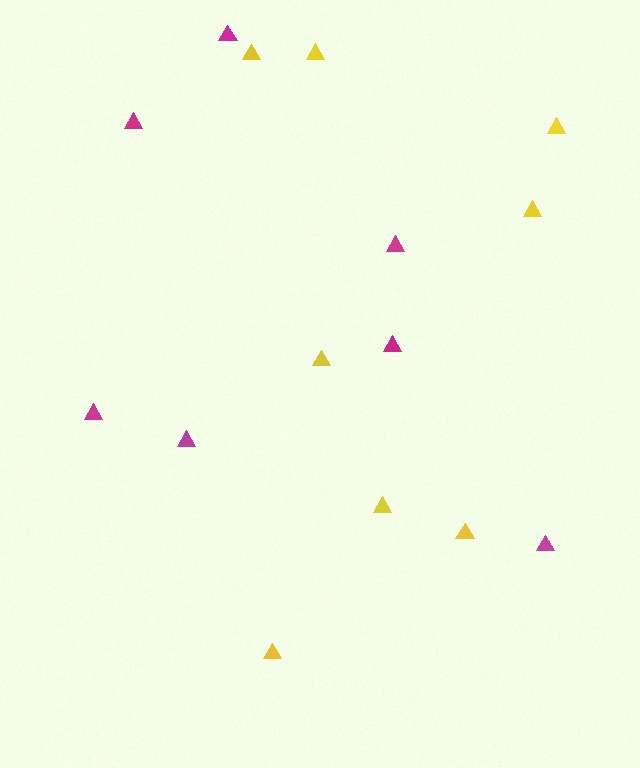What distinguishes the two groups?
There are 2 groups: one group of yellow triangles (8) and one group of magenta triangles (7).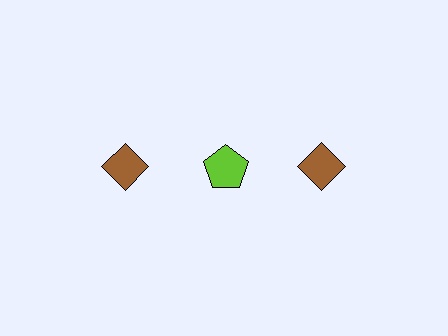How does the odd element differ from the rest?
It differs in both color (lime instead of brown) and shape (pentagon instead of diamond).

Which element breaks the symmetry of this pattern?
The lime pentagon in the top row, second from left column breaks the symmetry. All other shapes are brown diamonds.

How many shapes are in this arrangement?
There are 3 shapes arranged in a grid pattern.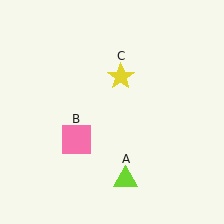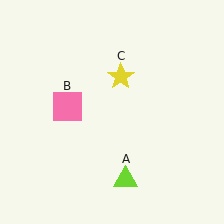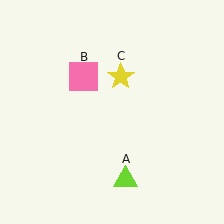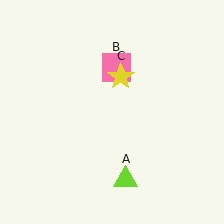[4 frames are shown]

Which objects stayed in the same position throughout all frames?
Lime triangle (object A) and yellow star (object C) remained stationary.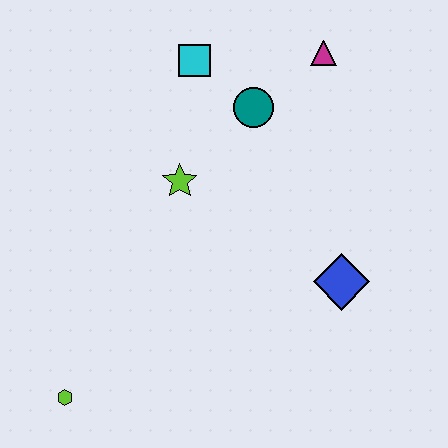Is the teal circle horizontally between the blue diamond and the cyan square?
Yes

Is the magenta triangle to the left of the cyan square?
No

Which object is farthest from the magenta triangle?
The lime hexagon is farthest from the magenta triangle.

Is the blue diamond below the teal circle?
Yes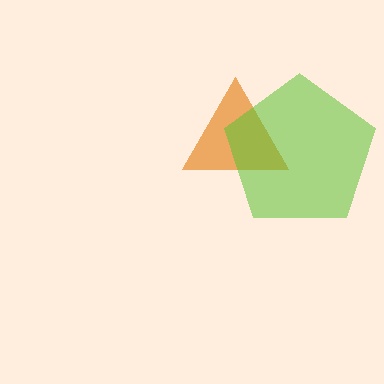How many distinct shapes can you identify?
There are 2 distinct shapes: an orange triangle, a lime pentagon.